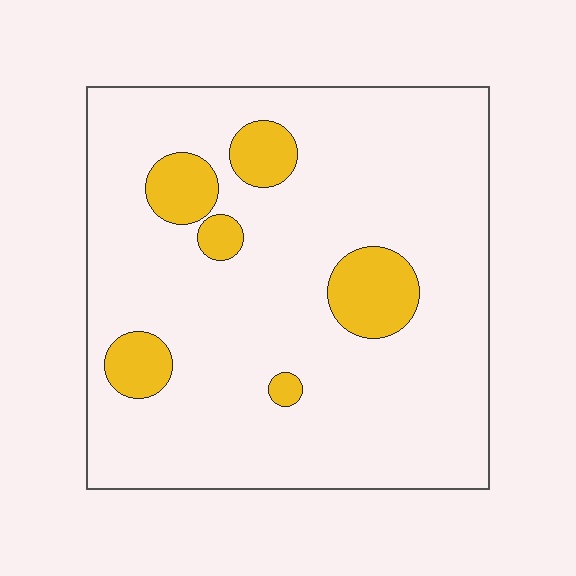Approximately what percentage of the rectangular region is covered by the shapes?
Approximately 15%.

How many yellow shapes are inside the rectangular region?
6.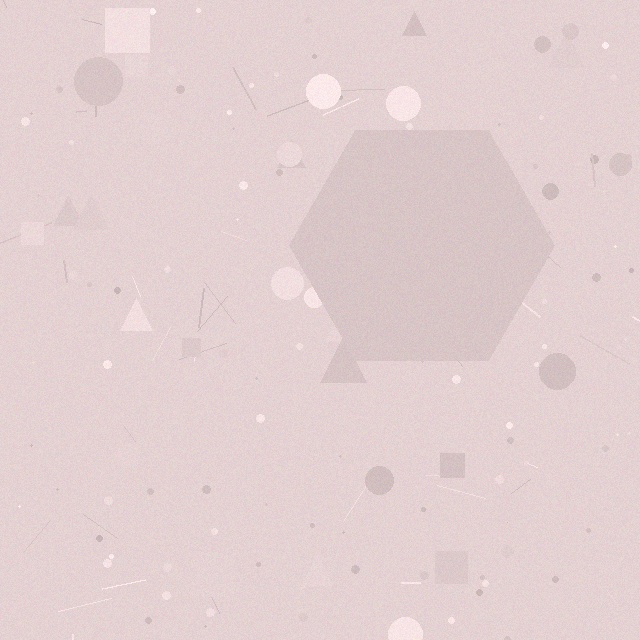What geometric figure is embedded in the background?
A hexagon is embedded in the background.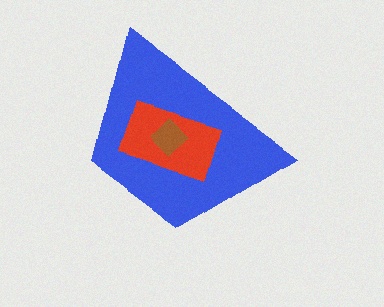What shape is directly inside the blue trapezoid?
The red rectangle.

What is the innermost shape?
The brown diamond.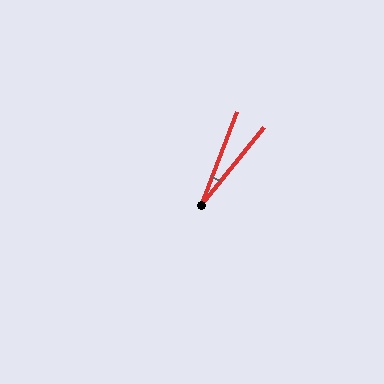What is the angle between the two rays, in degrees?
Approximately 18 degrees.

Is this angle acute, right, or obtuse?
It is acute.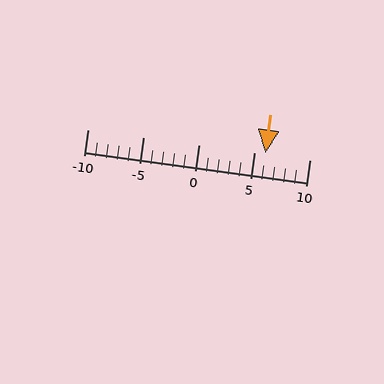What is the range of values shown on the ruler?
The ruler shows values from -10 to 10.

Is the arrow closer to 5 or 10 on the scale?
The arrow is closer to 5.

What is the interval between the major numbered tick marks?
The major tick marks are spaced 5 units apart.